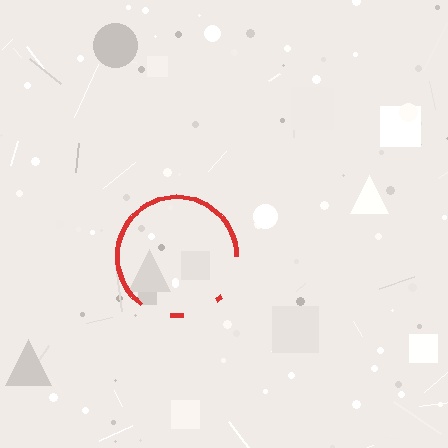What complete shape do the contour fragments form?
The contour fragments form a circle.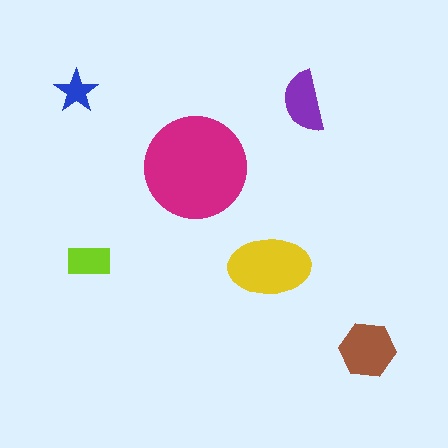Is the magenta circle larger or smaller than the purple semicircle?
Larger.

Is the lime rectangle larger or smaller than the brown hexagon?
Smaller.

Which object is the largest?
The magenta circle.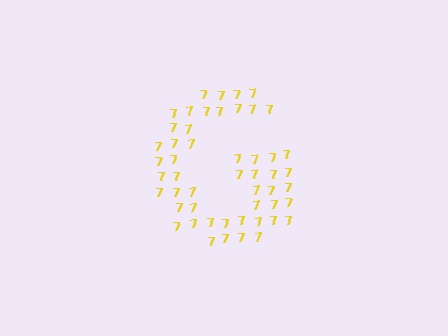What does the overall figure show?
The overall figure shows the letter G.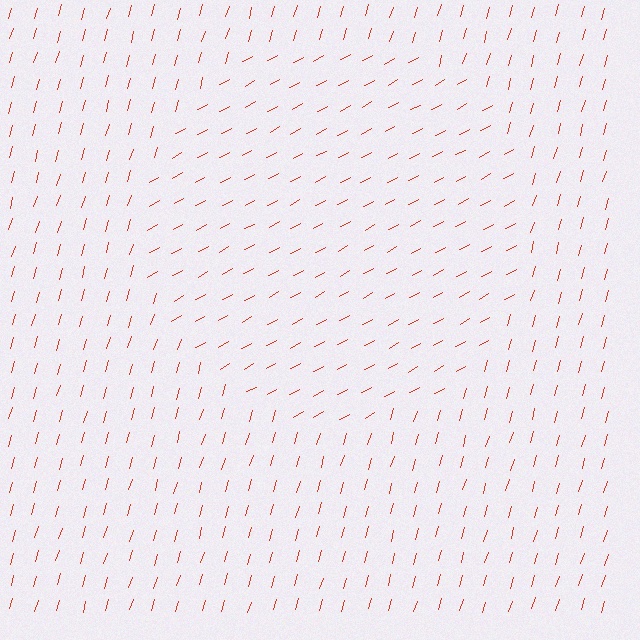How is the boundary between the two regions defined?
The boundary is defined purely by a change in line orientation (approximately 45 degrees difference). All lines are the same color and thickness.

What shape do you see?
I see a circle.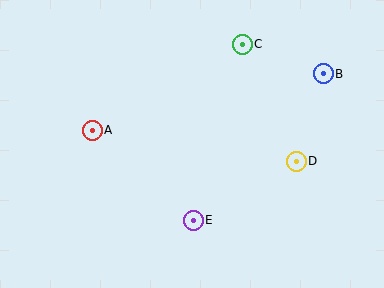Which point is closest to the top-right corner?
Point B is closest to the top-right corner.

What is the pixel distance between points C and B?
The distance between C and B is 87 pixels.